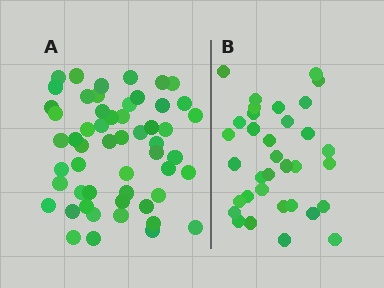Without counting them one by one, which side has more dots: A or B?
Region A (the left region) has more dots.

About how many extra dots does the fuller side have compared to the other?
Region A has approximately 20 more dots than region B.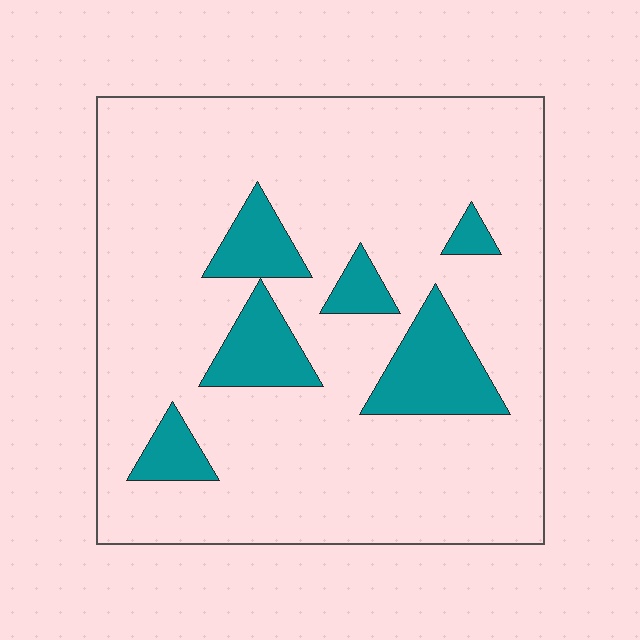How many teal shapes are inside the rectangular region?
6.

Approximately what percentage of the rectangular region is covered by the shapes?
Approximately 15%.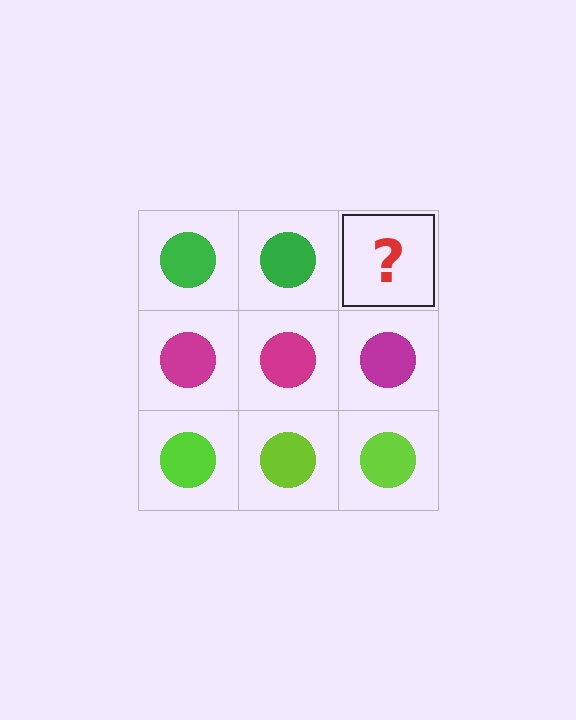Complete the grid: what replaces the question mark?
The question mark should be replaced with a green circle.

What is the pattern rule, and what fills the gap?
The rule is that each row has a consistent color. The gap should be filled with a green circle.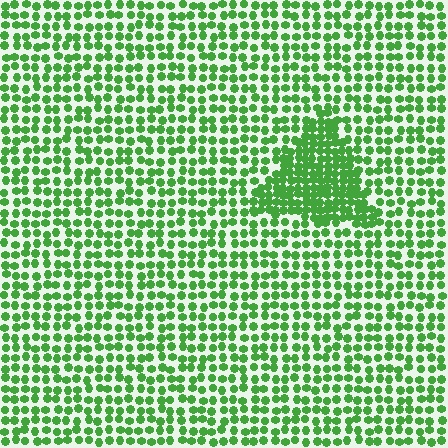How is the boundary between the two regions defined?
The boundary is defined by a change in element density (approximately 2.0x ratio). All elements are the same color, size, and shape.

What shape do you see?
I see a triangle.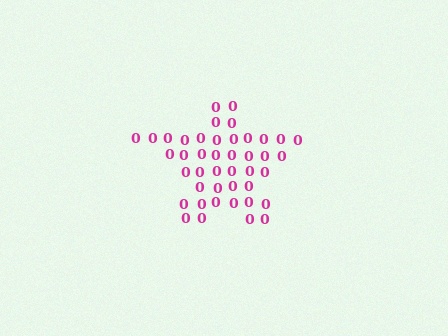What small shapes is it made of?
It is made of small digit 0's.